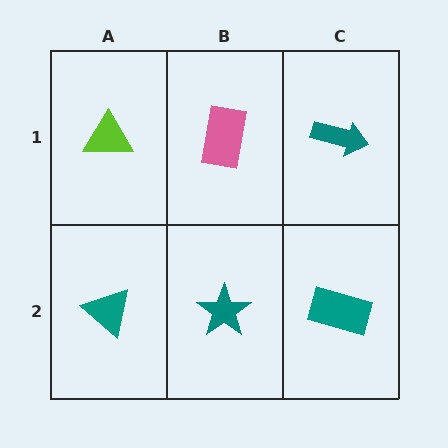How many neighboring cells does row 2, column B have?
3.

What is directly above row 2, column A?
A lime triangle.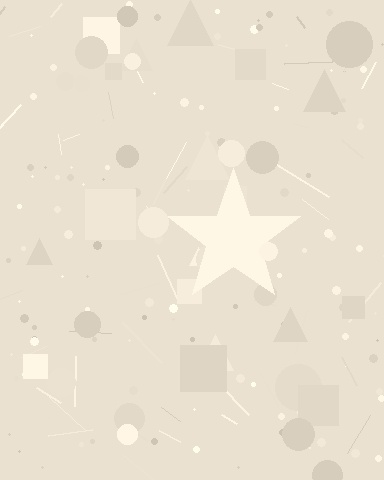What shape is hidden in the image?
A star is hidden in the image.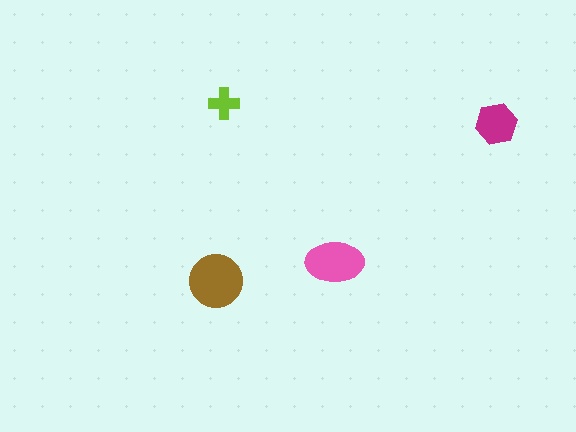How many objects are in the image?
There are 4 objects in the image.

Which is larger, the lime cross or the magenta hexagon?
The magenta hexagon.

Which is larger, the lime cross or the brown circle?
The brown circle.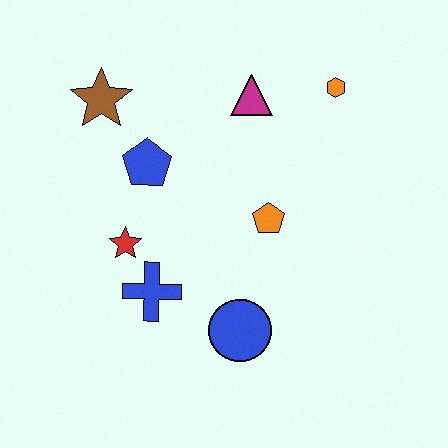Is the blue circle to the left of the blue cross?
No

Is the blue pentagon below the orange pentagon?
No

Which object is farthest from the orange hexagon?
The blue cross is farthest from the orange hexagon.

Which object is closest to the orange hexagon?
The magenta triangle is closest to the orange hexagon.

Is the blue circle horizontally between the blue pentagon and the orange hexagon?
Yes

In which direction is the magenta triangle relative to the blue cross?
The magenta triangle is above the blue cross.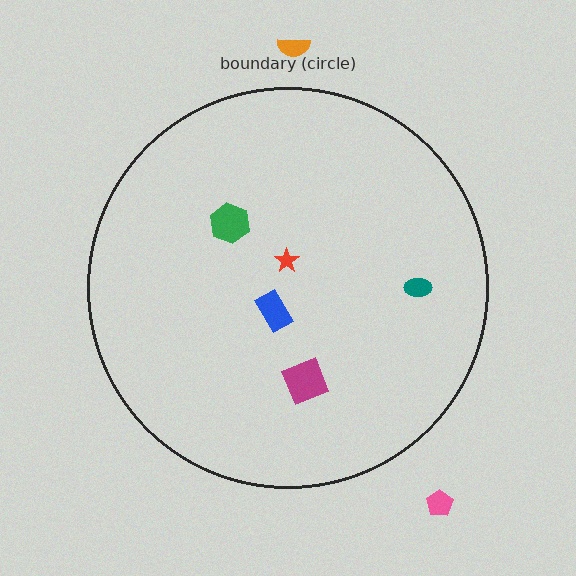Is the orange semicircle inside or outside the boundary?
Outside.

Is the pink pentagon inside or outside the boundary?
Outside.